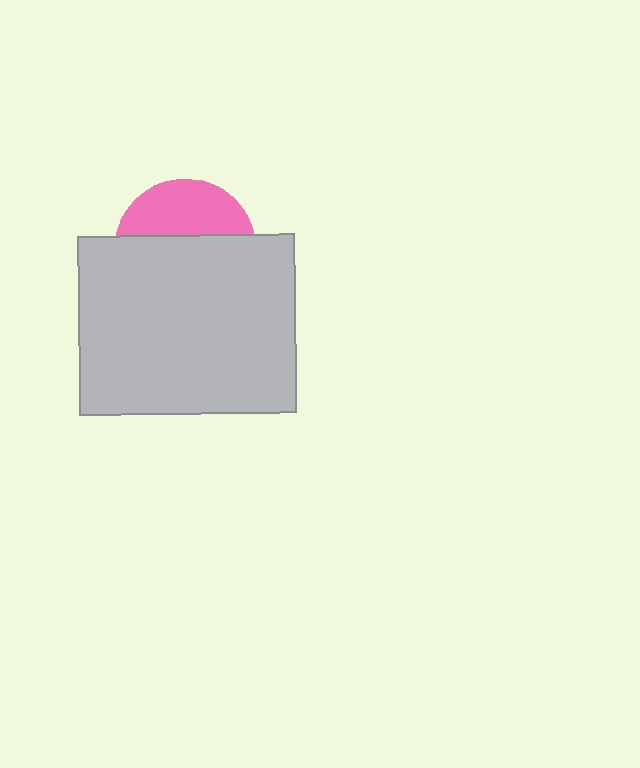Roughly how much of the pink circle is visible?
A small part of it is visible (roughly 37%).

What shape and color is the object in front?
The object in front is a light gray rectangle.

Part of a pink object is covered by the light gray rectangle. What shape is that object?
It is a circle.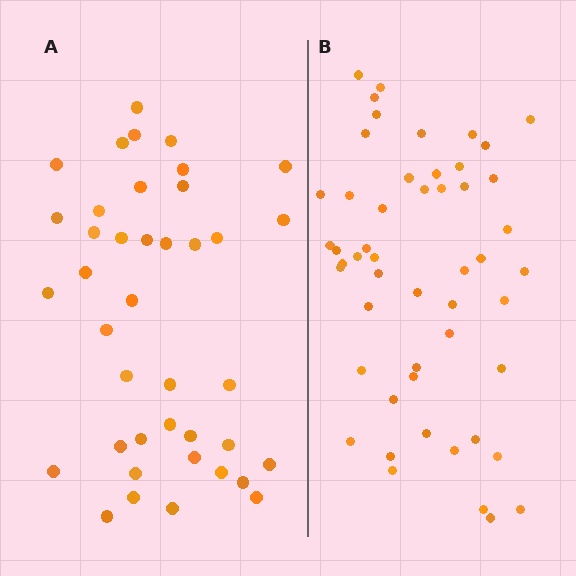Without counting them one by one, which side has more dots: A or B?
Region B (the right region) has more dots.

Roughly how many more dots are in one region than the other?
Region B has roughly 12 or so more dots than region A.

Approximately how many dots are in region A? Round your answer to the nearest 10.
About 40 dots.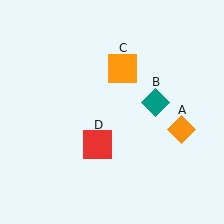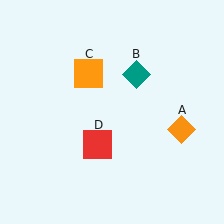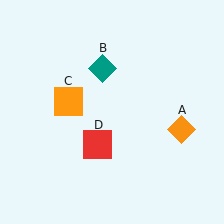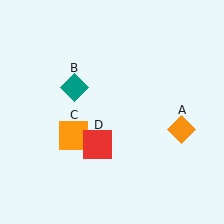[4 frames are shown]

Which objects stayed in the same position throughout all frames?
Orange diamond (object A) and red square (object D) remained stationary.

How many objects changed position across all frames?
2 objects changed position: teal diamond (object B), orange square (object C).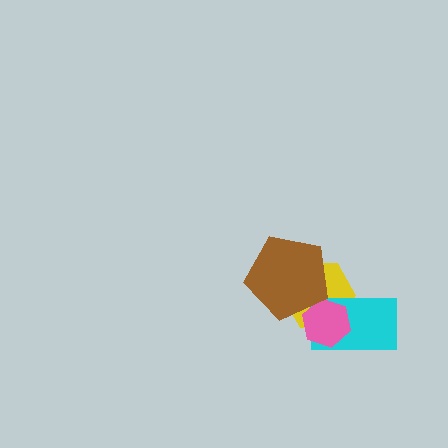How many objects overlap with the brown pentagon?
2 objects overlap with the brown pentagon.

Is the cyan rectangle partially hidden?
Yes, it is partially covered by another shape.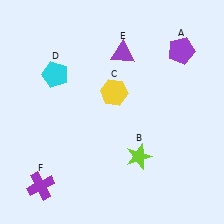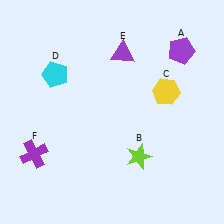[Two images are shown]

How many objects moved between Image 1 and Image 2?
2 objects moved between the two images.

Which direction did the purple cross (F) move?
The purple cross (F) moved up.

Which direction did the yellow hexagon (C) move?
The yellow hexagon (C) moved right.